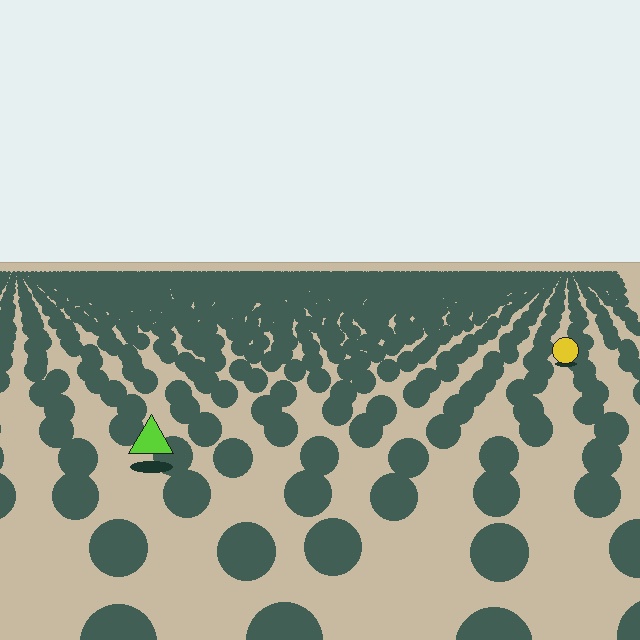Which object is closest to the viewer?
The lime triangle is closest. The texture marks near it are larger and more spread out.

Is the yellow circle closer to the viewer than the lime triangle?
No. The lime triangle is closer — you can tell from the texture gradient: the ground texture is coarser near it.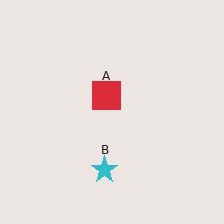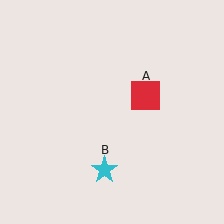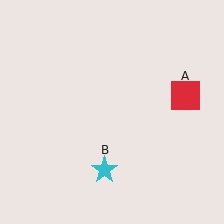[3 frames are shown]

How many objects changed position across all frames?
1 object changed position: red square (object A).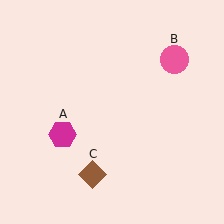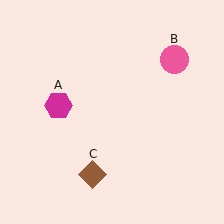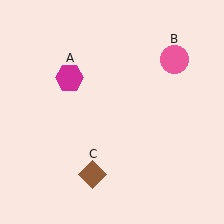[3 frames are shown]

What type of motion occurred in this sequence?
The magenta hexagon (object A) rotated clockwise around the center of the scene.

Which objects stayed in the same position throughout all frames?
Pink circle (object B) and brown diamond (object C) remained stationary.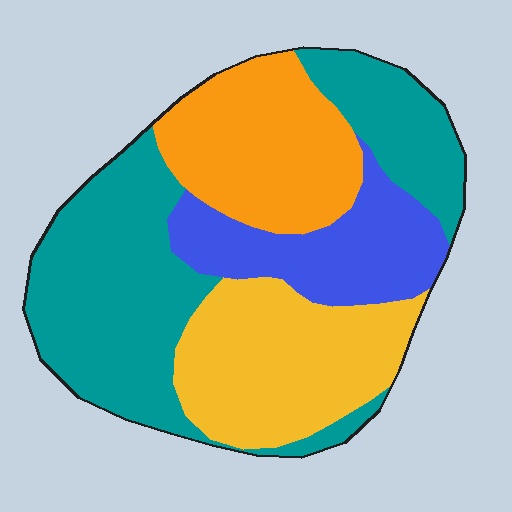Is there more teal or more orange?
Teal.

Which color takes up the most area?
Teal, at roughly 40%.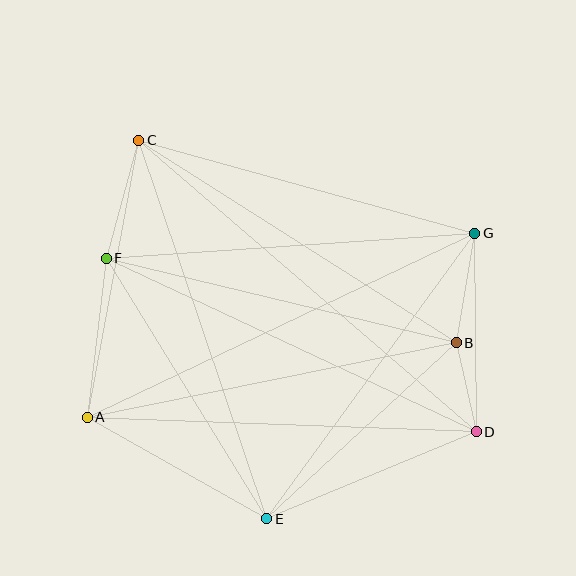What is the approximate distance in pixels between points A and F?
The distance between A and F is approximately 160 pixels.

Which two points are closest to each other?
Points B and D are closest to each other.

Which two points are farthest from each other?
Points C and D are farthest from each other.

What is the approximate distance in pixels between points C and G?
The distance between C and G is approximately 348 pixels.